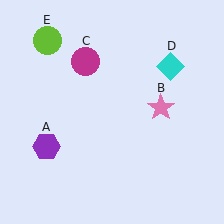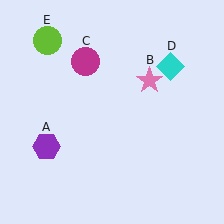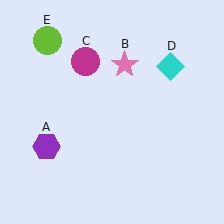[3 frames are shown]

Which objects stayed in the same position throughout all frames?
Purple hexagon (object A) and magenta circle (object C) and cyan diamond (object D) and lime circle (object E) remained stationary.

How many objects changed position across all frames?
1 object changed position: pink star (object B).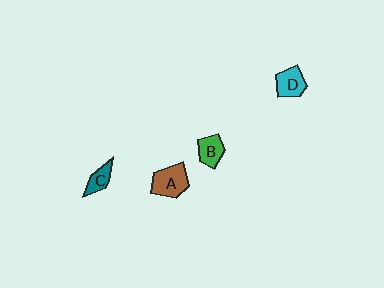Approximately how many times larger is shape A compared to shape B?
Approximately 1.4 times.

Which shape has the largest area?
Shape A (brown).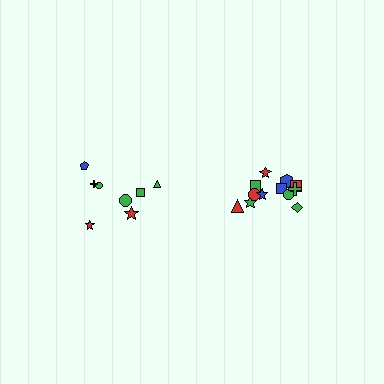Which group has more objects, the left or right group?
The right group.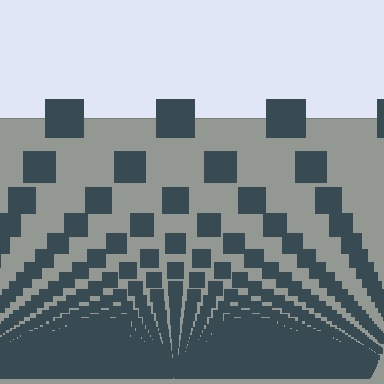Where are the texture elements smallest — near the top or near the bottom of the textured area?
Near the bottom.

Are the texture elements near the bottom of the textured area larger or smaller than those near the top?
Smaller. The gradient is inverted — elements near the bottom are smaller and denser.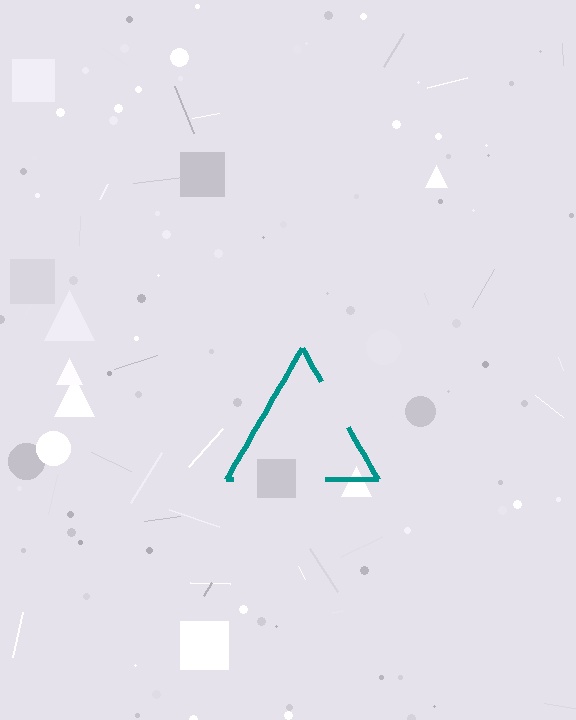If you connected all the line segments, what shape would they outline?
They would outline a triangle.